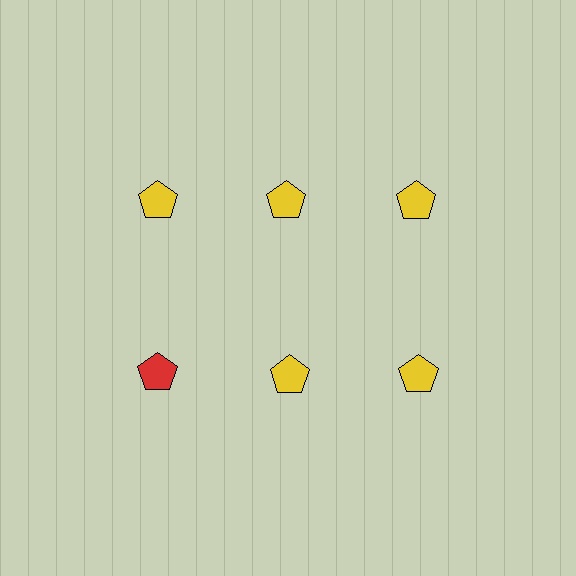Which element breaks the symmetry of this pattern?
The red pentagon in the second row, leftmost column breaks the symmetry. All other shapes are yellow pentagons.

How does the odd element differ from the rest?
It has a different color: red instead of yellow.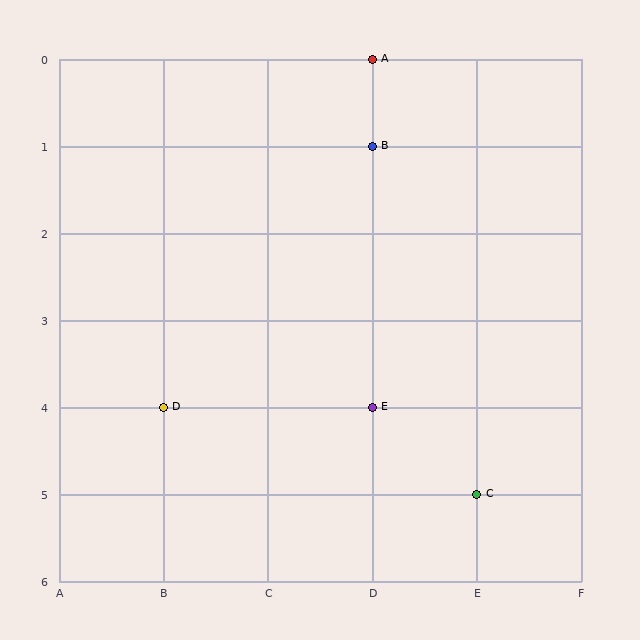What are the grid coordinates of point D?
Point D is at grid coordinates (B, 4).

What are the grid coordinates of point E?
Point E is at grid coordinates (D, 4).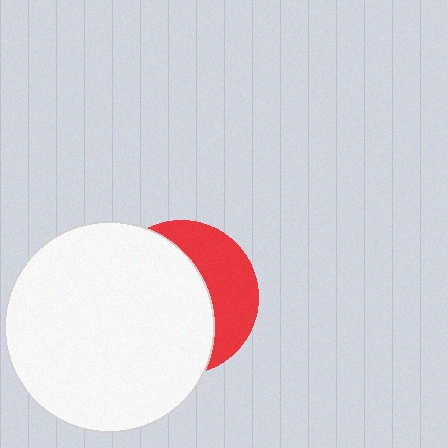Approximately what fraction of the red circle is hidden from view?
Roughly 64% of the red circle is hidden behind the white circle.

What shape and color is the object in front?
The object in front is a white circle.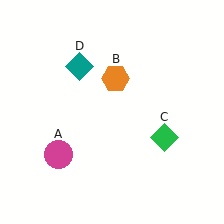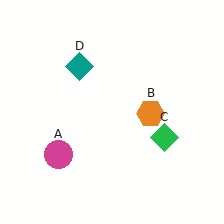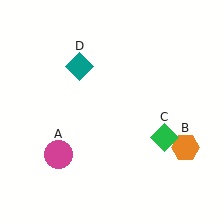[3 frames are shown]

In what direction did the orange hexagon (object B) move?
The orange hexagon (object B) moved down and to the right.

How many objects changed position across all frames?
1 object changed position: orange hexagon (object B).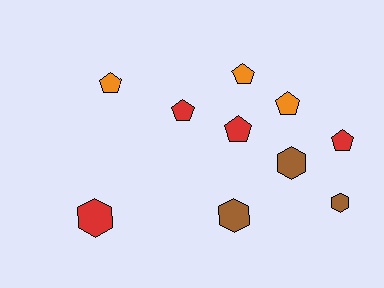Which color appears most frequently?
Red, with 4 objects.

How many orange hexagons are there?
There are no orange hexagons.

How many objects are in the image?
There are 10 objects.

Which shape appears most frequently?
Pentagon, with 6 objects.